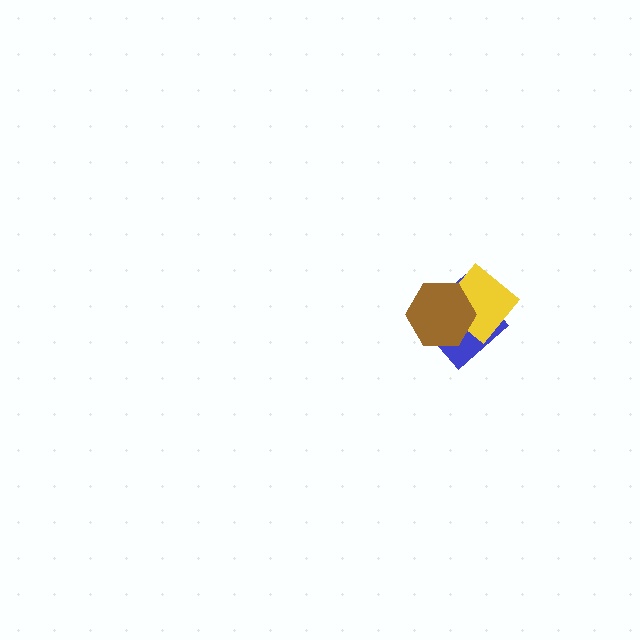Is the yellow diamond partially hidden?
Yes, it is partially covered by another shape.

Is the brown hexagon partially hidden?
No, no other shape covers it.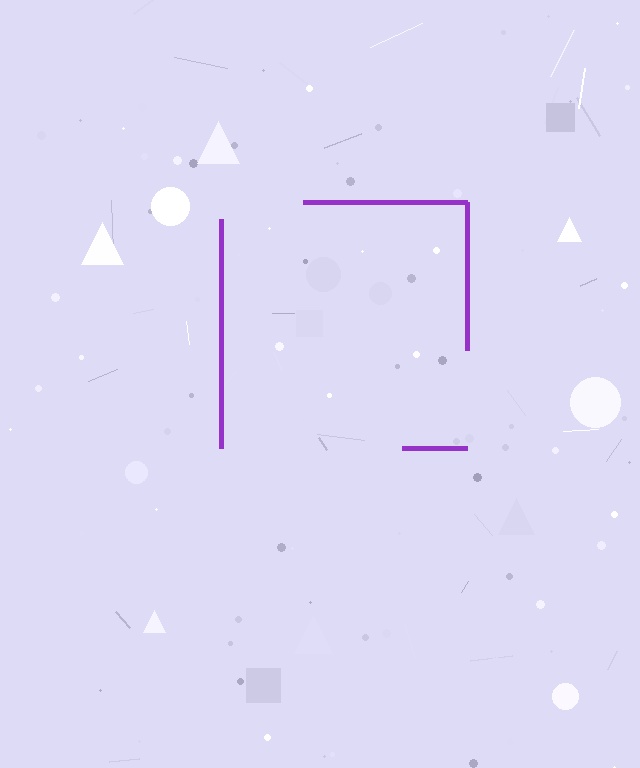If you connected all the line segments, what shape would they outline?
They would outline a square.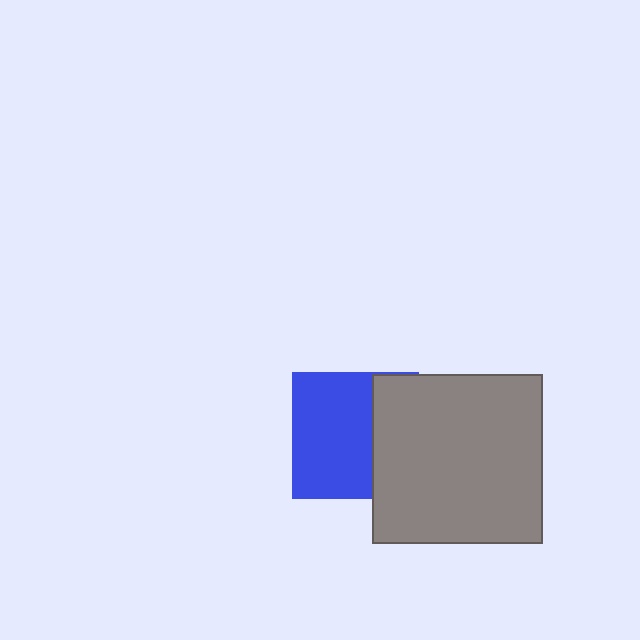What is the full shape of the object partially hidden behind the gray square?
The partially hidden object is a blue square.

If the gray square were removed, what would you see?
You would see the complete blue square.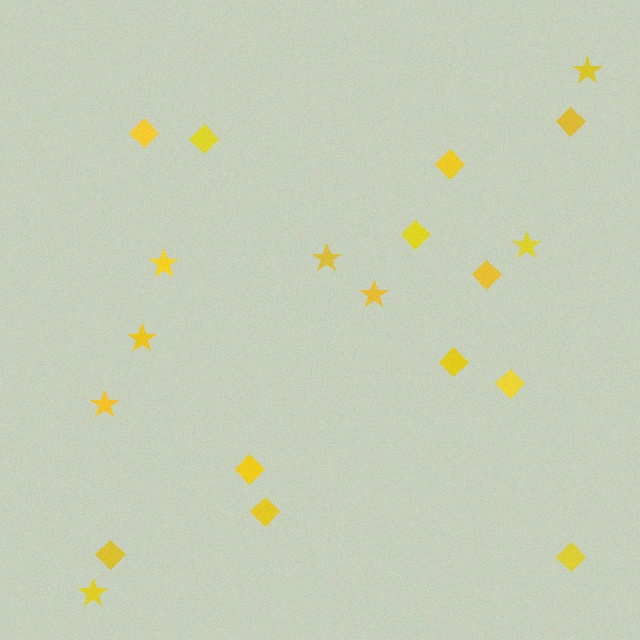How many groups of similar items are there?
There are 2 groups: one group of diamonds (12) and one group of stars (8).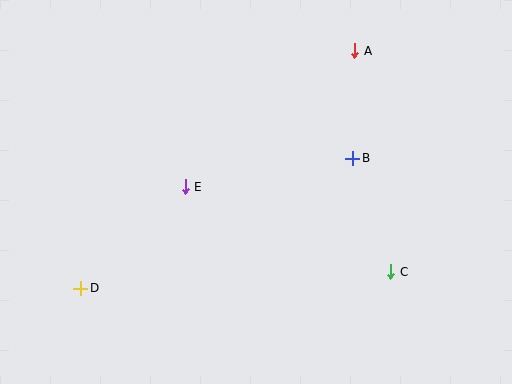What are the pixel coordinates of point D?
Point D is at (81, 288).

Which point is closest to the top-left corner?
Point E is closest to the top-left corner.